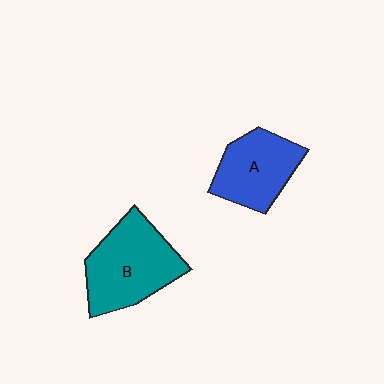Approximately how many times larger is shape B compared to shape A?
Approximately 1.3 times.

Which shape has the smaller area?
Shape A (blue).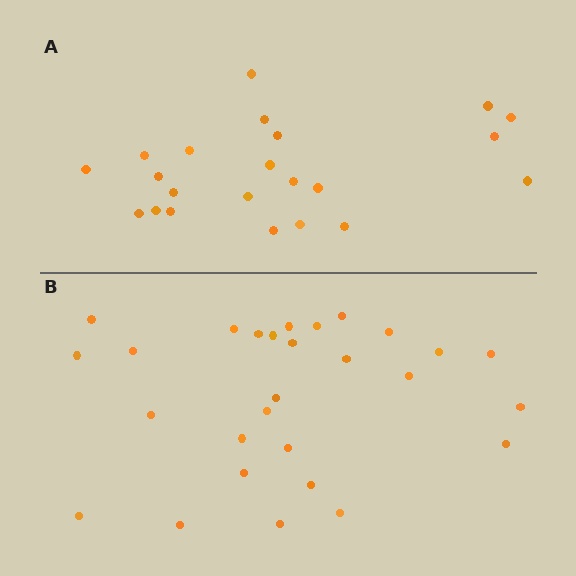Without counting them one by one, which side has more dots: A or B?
Region B (the bottom region) has more dots.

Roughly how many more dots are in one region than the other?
Region B has about 6 more dots than region A.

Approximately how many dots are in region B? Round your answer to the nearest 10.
About 30 dots. (The exact count is 28, which rounds to 30.)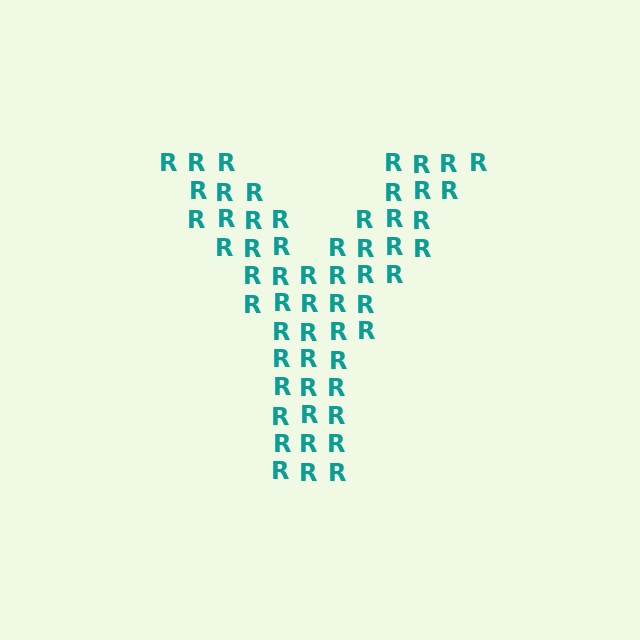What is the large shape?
The large shape is the letter Y.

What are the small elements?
The small elements are letter R's.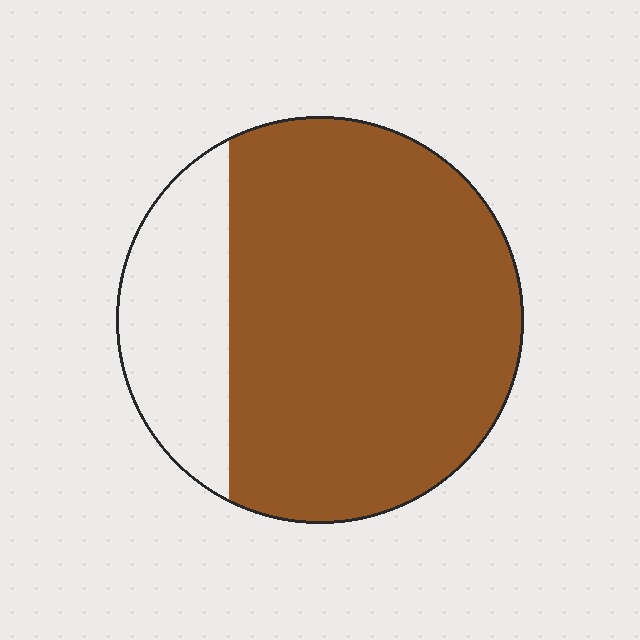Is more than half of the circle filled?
Yes.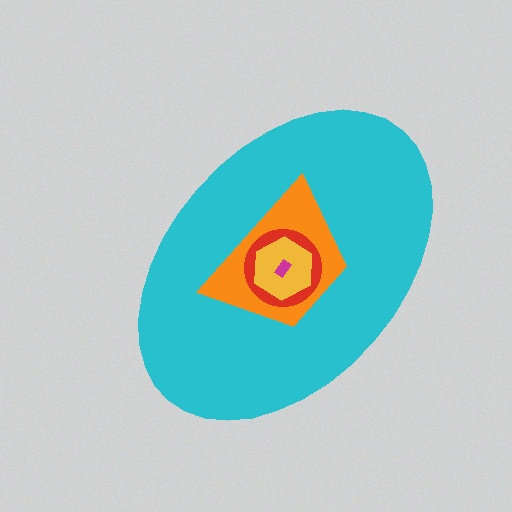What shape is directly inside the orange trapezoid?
The red circle.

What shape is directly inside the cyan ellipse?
The orange trapezoid.